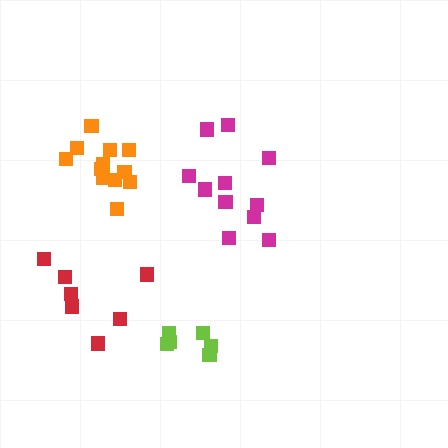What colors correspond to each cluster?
The clusters are colored: red, magenta, lime, orange.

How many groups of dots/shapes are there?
There are 4 groups.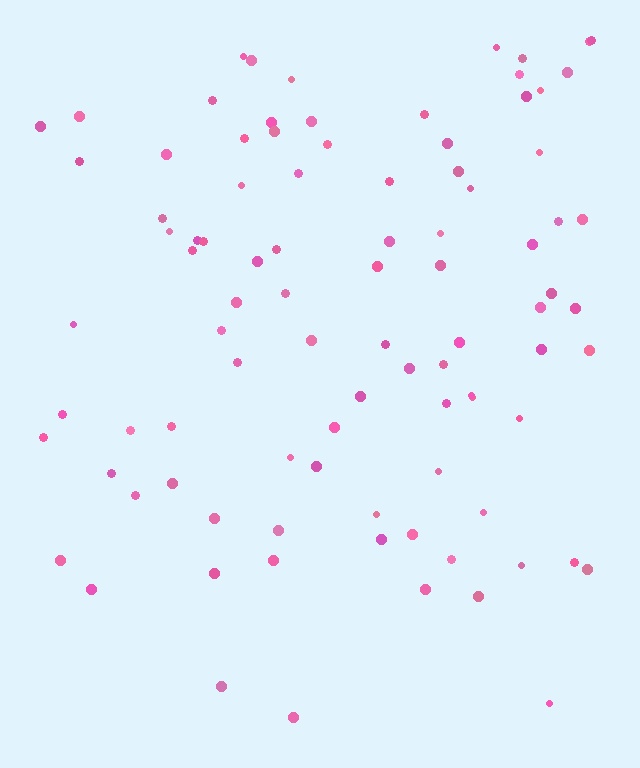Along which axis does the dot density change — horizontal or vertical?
Vertical.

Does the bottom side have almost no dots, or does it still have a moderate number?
Still a moderate number, just noticeably fewer than the top.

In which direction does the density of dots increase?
From bottom to top, with the top side densest.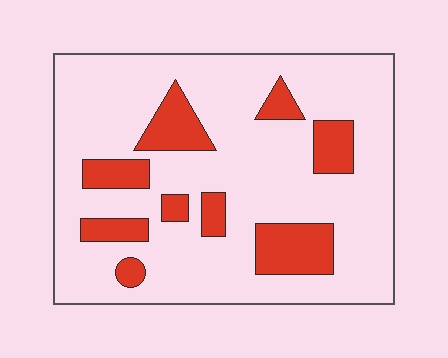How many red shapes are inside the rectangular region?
9.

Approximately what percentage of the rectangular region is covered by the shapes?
Approximately 20%.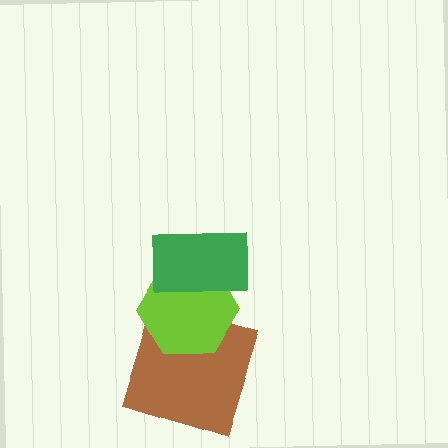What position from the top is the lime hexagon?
The lime hexagon is 2nd from the top.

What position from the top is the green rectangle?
The green rectangle is 1st from the top.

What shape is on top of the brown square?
The lime hexagon is on top of the brown square.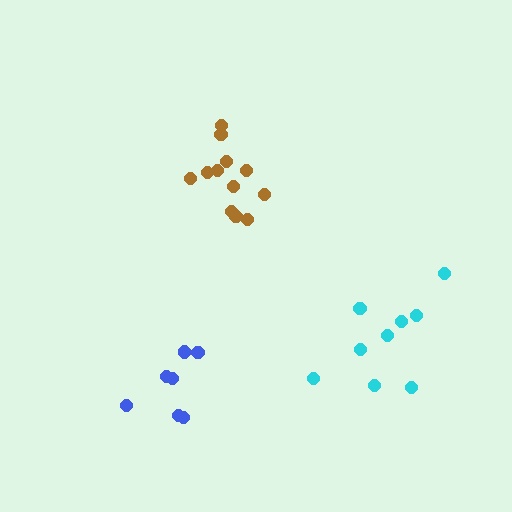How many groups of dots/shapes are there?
There are 3 groups.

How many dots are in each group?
Group 1: 12 dots, Group 2: 9 dots, Group 3: 7 dots (28 total).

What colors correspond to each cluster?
The clusters are colored: brown, cyan, blue.